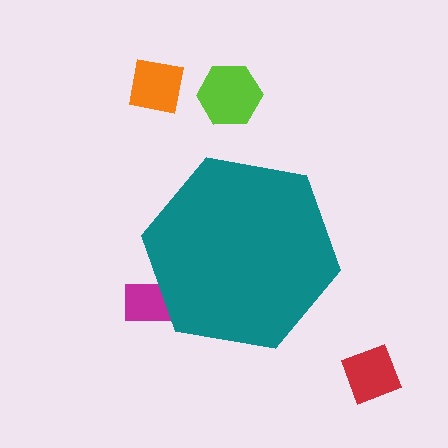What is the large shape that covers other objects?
A teal hexagon.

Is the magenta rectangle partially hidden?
Yes, the magenta rectangle is partially hidden behind the teal hexagon.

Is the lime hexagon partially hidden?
No, the lime hexagon is fully visible.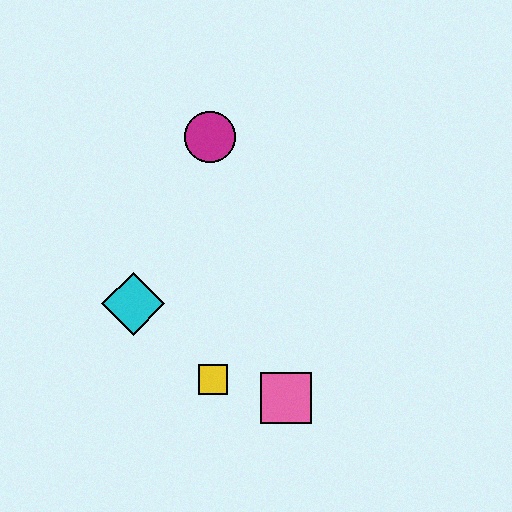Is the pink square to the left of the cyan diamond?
No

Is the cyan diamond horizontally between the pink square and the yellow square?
No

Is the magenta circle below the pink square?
No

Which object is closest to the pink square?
The yellow square is closest to the pink square.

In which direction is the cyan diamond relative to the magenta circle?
The cyan diamond is below the magenta circle.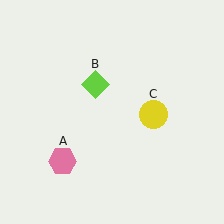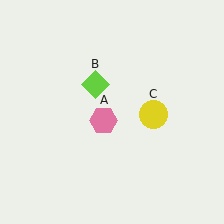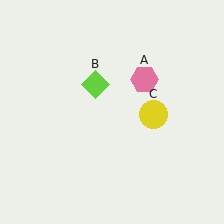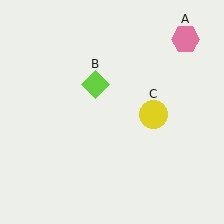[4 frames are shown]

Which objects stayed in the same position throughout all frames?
Lime diamond (object B) and yellow circle (object C) remained stationary.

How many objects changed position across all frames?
1 object changed position: pink hexagon (object A).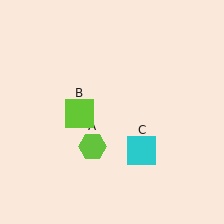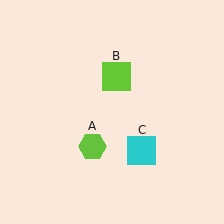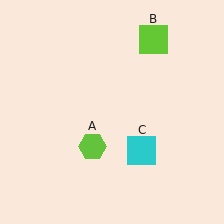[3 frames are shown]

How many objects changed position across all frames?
1 object changed position: lime square (object B).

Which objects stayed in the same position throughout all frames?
Lime hexagon (object A) and cyan square (object C) remained stationary.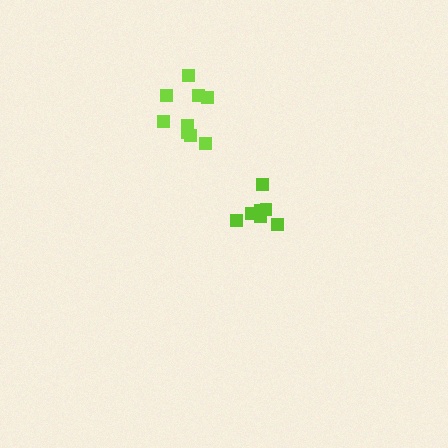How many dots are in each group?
Group 1: 9 dots, Group 2: 7 dots (16 total).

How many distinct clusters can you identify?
There are 2 distinct clusters.